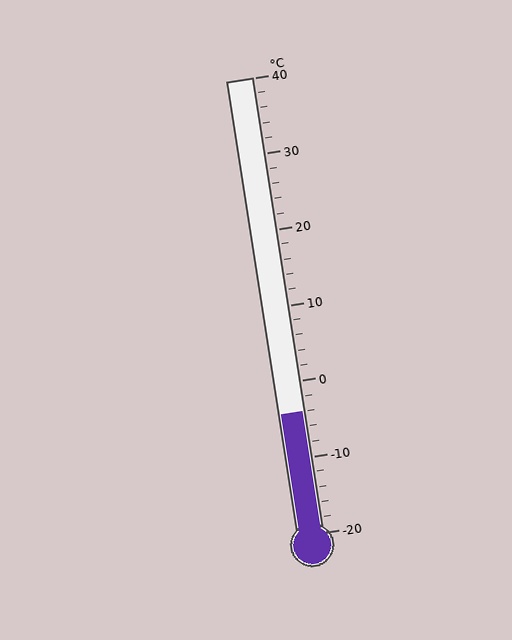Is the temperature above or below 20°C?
The temperature is below 20°C.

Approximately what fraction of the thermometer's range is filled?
The thermometer is filled to approximately 25% of its range.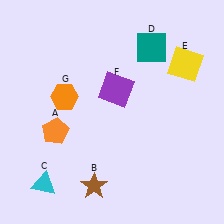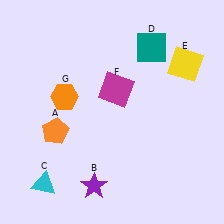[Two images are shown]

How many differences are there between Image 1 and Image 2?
There are 2 differences between the two images.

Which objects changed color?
B changed from brown to purple. F changed from purple to magenta.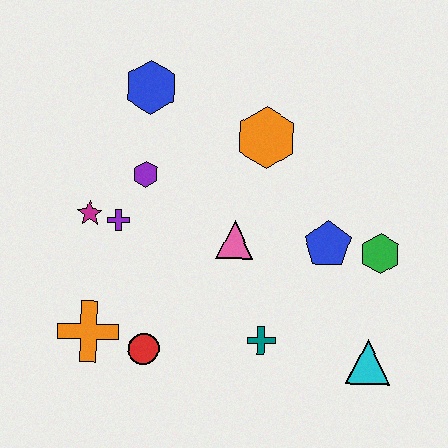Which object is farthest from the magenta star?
The cyan triangle is farthest from the magenta star.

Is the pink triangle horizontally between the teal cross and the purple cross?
Yes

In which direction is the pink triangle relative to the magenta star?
The pink triangle is to the right of the magenta star.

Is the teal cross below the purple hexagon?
Yes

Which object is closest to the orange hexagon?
The pink triangle is closest to the orange hexagon.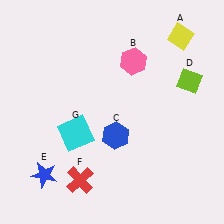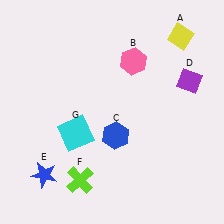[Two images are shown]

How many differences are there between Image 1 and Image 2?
There are 2 differences between the two images.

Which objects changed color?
D changed from lime to purple. F changed from red to lime.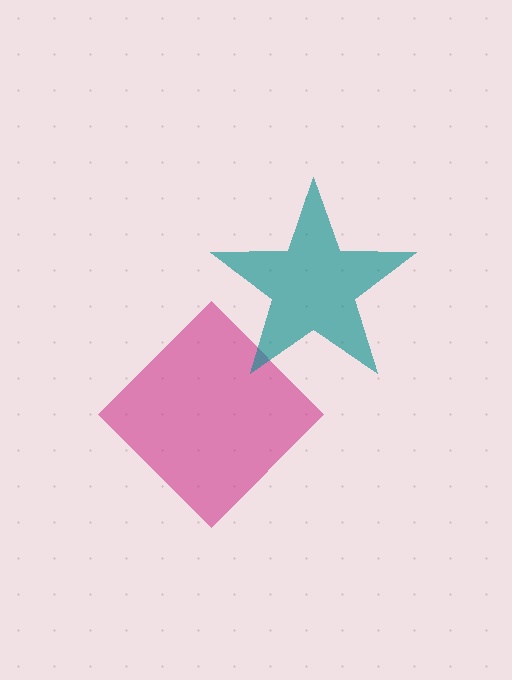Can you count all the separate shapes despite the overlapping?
Yes, there are 2 separate shapes.